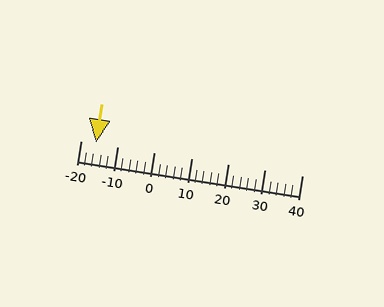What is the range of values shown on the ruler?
The ruler shows values from -20 to 40.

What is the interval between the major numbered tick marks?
The major tick marks are spaced 10 units apart.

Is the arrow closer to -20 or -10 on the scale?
The arrow is closer to -20.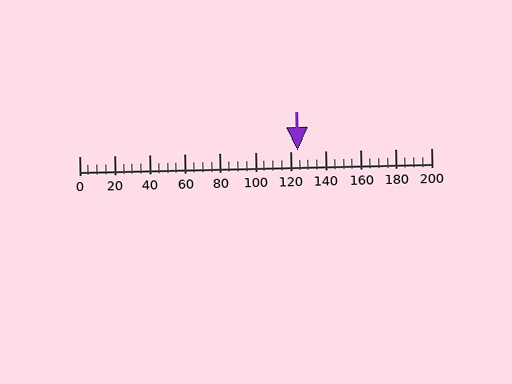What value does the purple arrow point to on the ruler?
The purple arrow points to approximately 124.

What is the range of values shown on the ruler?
The ruler shows values from 0 to 200.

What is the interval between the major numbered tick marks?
The major tick marks are spaced 20 units apart.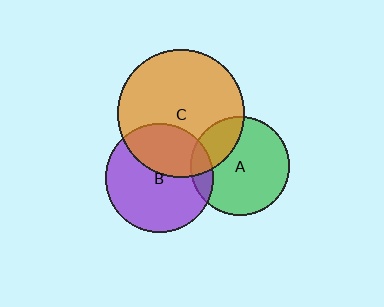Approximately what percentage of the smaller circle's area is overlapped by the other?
Approximately 35%.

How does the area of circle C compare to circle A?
Approximately 1.7 times.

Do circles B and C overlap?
Yes.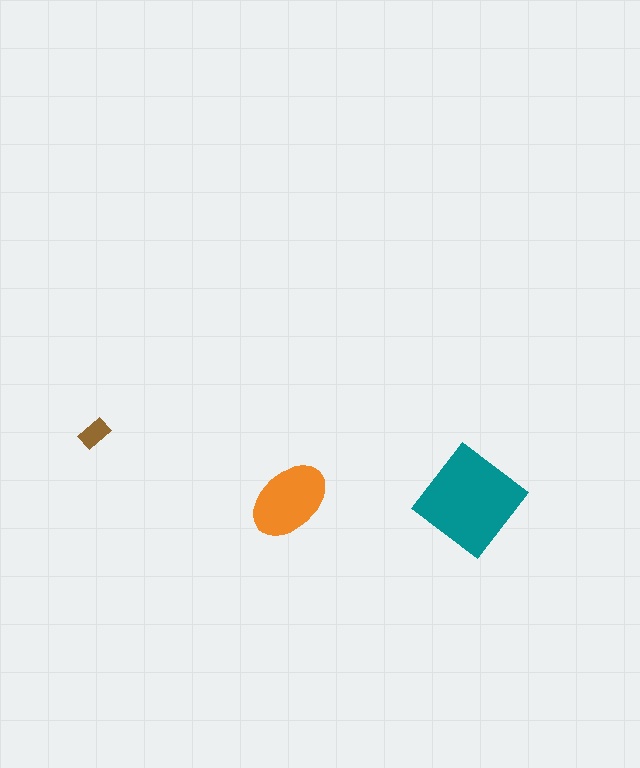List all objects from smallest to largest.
The brown rectangle, the orange ellipse, the teal diamond.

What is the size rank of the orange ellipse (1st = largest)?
2nd.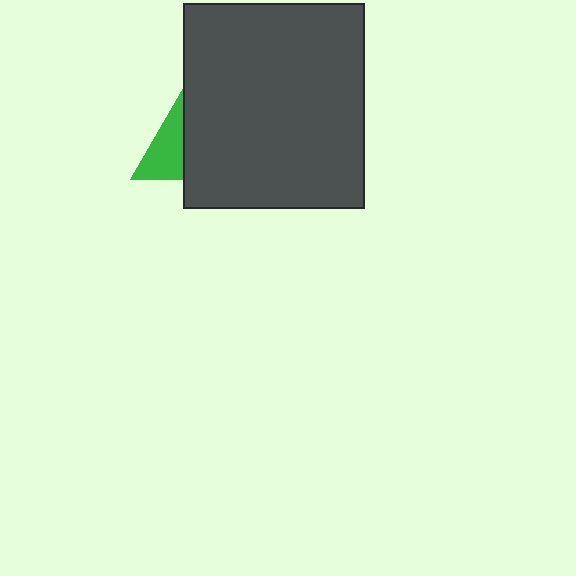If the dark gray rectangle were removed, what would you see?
You would see the complete green triangle.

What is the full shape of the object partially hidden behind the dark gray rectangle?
The partially hidden object is a green triangle.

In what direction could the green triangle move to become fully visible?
The green triangle could move left. That would shift it out from behind the dark gray rectangle entirely.